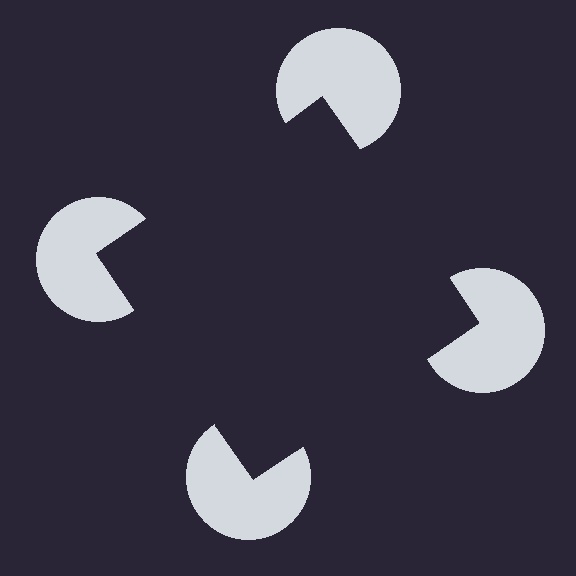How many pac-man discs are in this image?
There are 4 — one at each vertex of the illusory square.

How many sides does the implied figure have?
4 sides.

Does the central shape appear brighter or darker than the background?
It typically appears slightly darker than the background, even though no actual brightness change is drawn.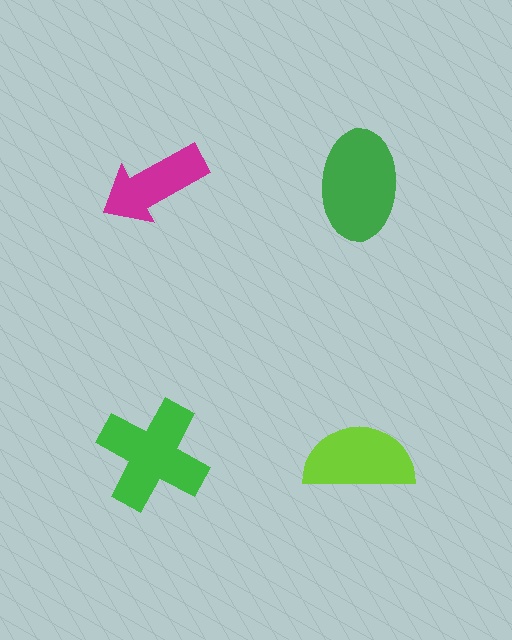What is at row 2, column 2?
A lime semicircle.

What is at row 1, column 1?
A magenta arrow.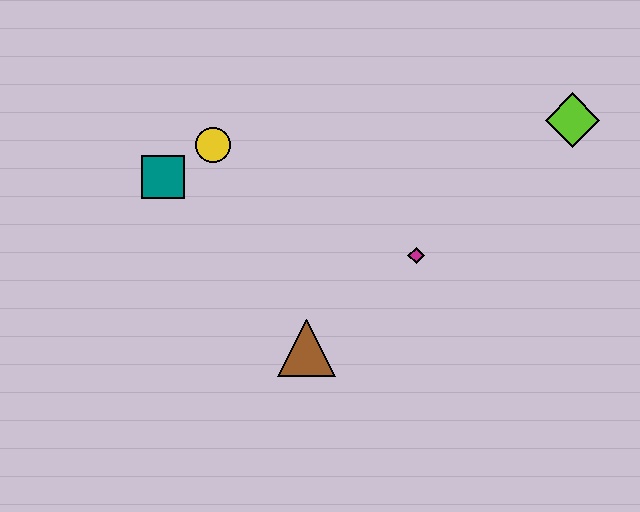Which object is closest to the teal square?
The yellow circle is closest to the teal square.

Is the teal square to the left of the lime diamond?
Yes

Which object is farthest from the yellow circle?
The lime diamond is farthest from the yellow circle.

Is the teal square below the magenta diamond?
No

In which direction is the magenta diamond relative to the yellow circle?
The magenta diamond is to the right of the yellow circle.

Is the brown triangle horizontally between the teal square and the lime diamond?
Yes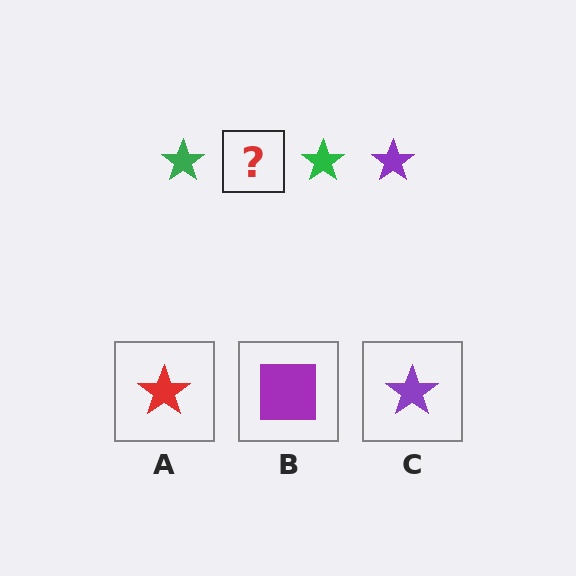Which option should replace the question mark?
Option C.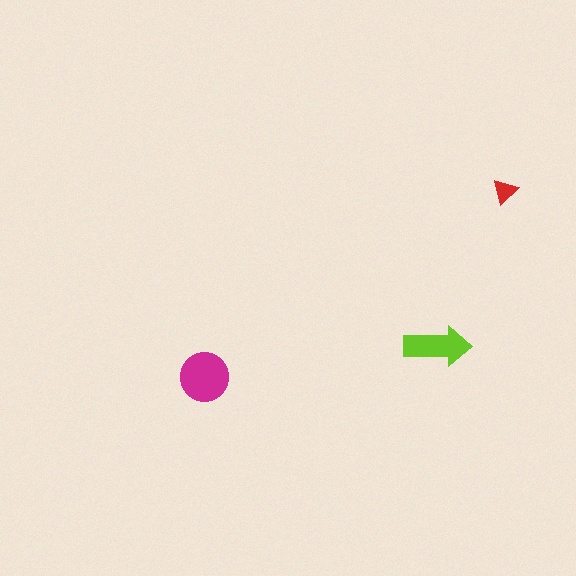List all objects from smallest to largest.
The red triangle, the lime arrow, the magenta circle.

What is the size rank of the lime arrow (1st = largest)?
2nd.